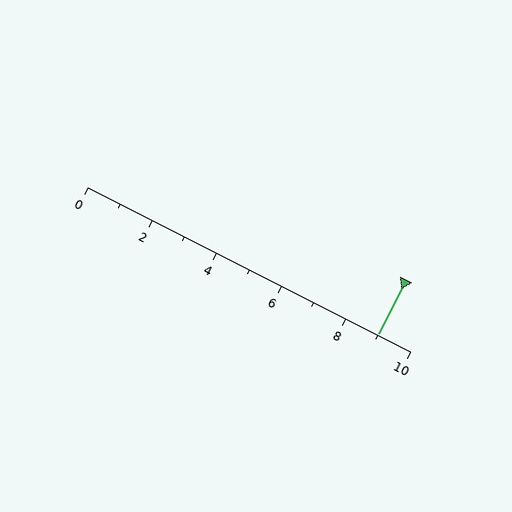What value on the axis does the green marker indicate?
The marker indicates approximately 9.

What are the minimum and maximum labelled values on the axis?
The axis runs from 0 to 10.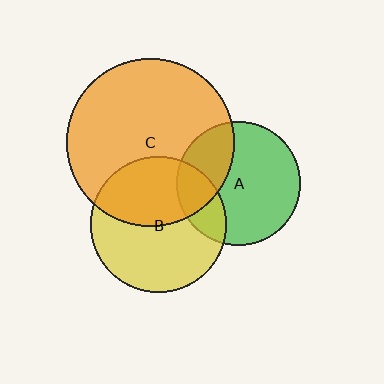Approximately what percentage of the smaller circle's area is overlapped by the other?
Approximately 20%.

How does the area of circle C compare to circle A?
Approximately 1.8 times.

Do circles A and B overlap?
Yes.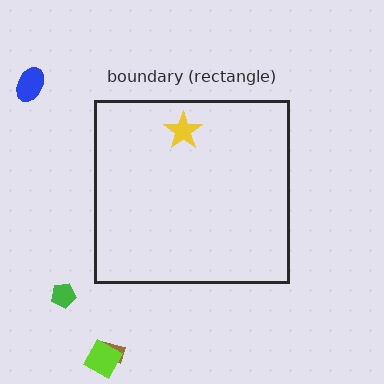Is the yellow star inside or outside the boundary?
Inside.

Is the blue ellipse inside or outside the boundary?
Outside.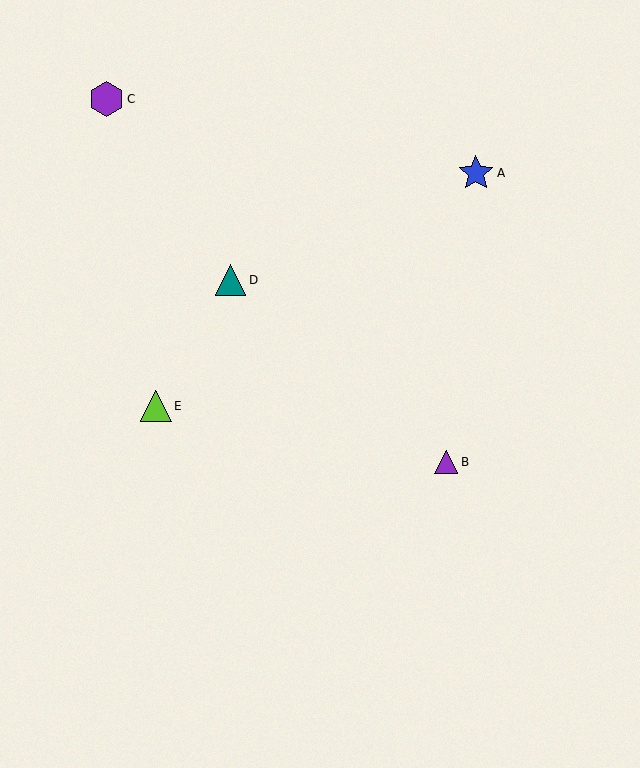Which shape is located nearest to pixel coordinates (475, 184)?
The blue star (labeled A) at (476, 173) is nearest to that location.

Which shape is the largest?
The blue star (labeled A) is the largest.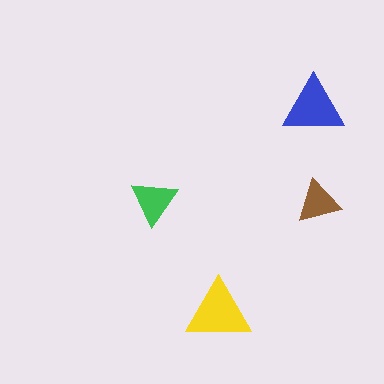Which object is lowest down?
The yellow triangle is bottommost.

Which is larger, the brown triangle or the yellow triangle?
The yellow one.